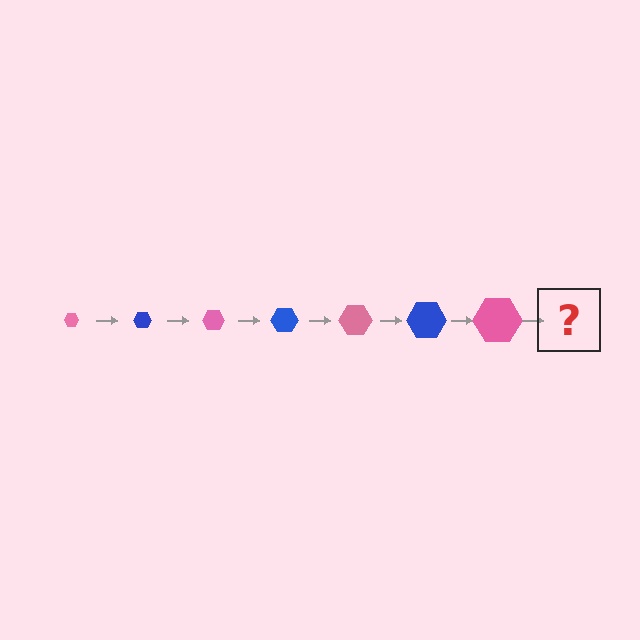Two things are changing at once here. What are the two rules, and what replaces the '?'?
The two rules are that the hexagon grows larger each step and the color cycles through pink and blue. The '?' should be a blue hexagon, larger than the previous one.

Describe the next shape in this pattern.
It should be a blue hexagon, larger than the previous one.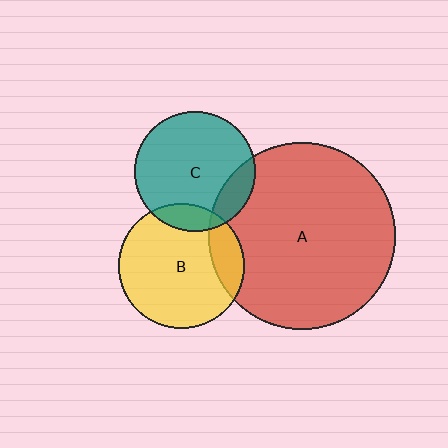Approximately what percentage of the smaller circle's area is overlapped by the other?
Approximately 15%.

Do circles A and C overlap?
Yes.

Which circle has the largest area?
Circle A (red).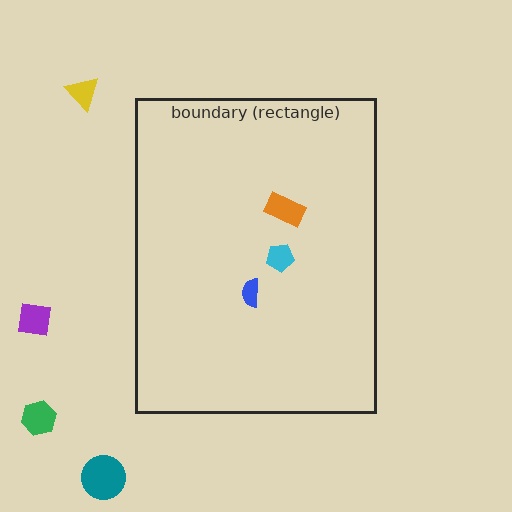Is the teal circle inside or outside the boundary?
Outside.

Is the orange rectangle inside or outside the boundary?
Inside.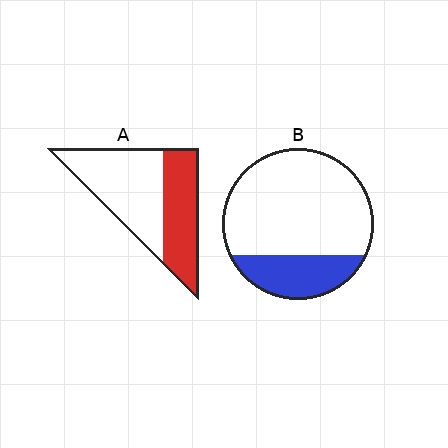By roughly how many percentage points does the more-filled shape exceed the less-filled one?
By roughly 15 percentage points (A over B).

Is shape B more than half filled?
No.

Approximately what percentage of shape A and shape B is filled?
A is approximately 40% and B is approximately 25%.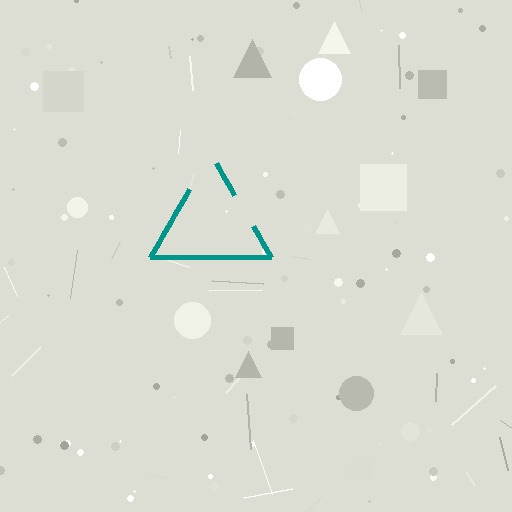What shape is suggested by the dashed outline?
The dashed outline suggests a triangle.